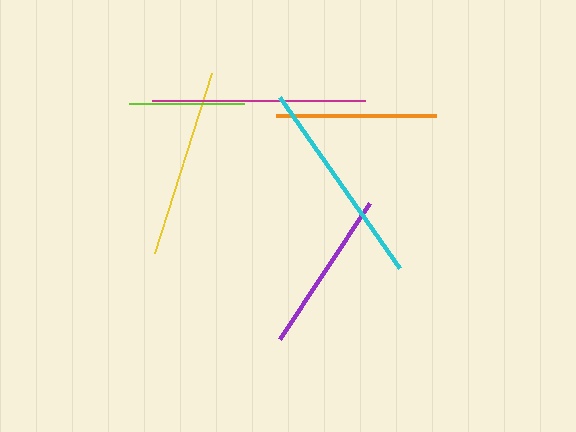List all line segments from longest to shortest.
From longest to shortest: magenta, cyan, yellow, purple, orange, lime.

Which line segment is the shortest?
The lime line is the shortest at approximately 114 pixels.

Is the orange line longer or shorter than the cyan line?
The cyan line is longer than the orange line.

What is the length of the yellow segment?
The yellow segment is approximately 189 pixels long.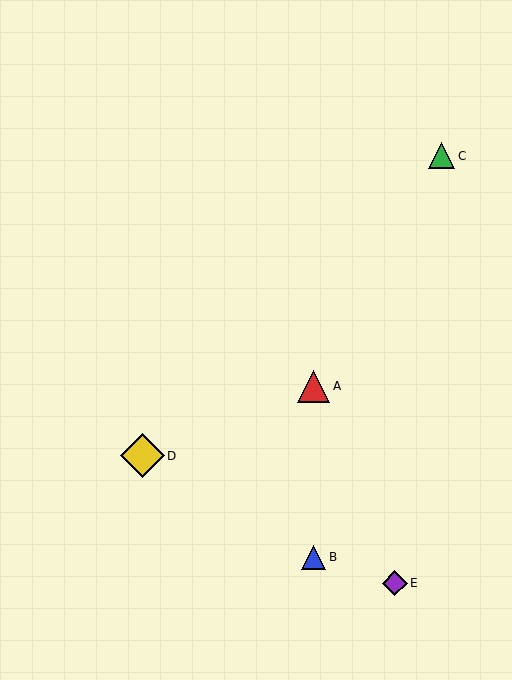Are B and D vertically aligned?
No, B is at x≈314 and D is at x≈143.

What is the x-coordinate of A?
Object A is at x≈314.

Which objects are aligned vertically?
Objects A, B are aligned vertically.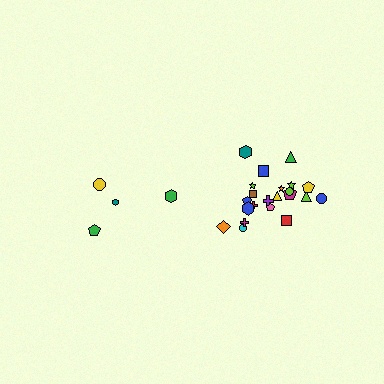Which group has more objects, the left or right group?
The right group.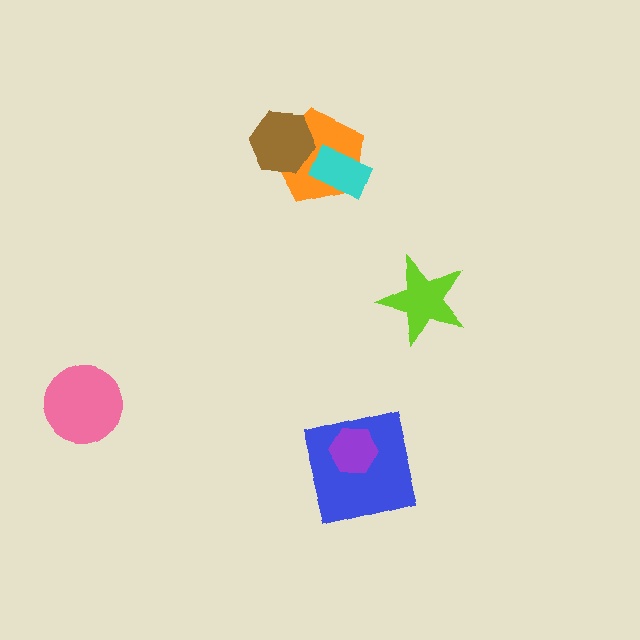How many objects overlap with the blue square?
1 object overlaps with the blue square.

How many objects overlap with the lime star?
0 objects overlap with the lime star.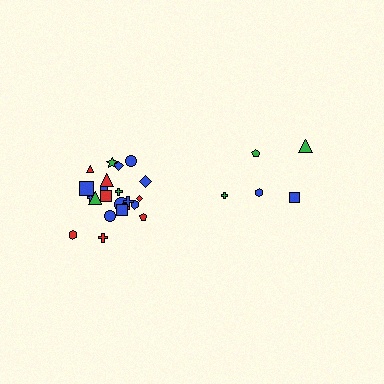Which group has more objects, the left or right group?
The left group.